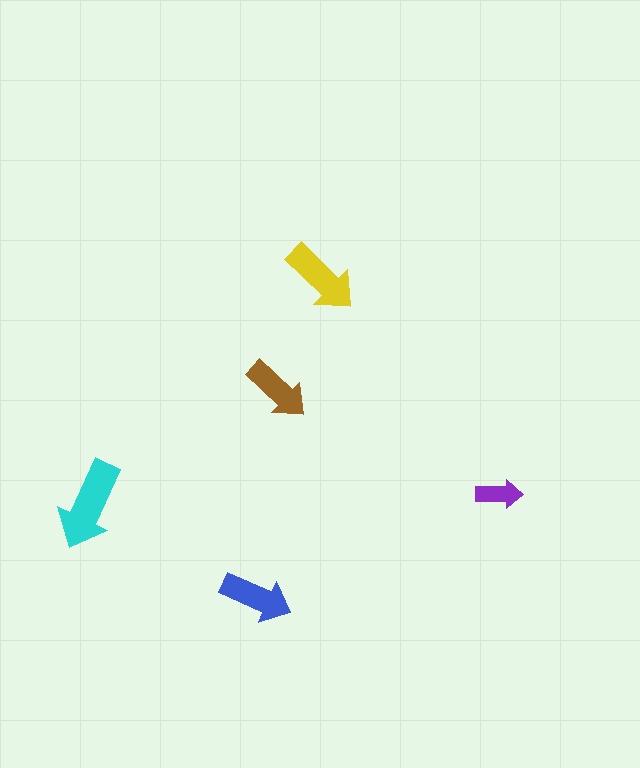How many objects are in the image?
There are 5 objects in the image.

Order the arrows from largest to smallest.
the cyan one, the yellow one, the blue one, the brown one, the purple one.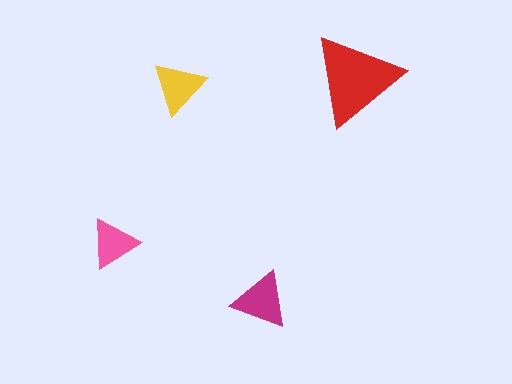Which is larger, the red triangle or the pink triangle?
The red one.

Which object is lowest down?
The magenta triangle is bottommost.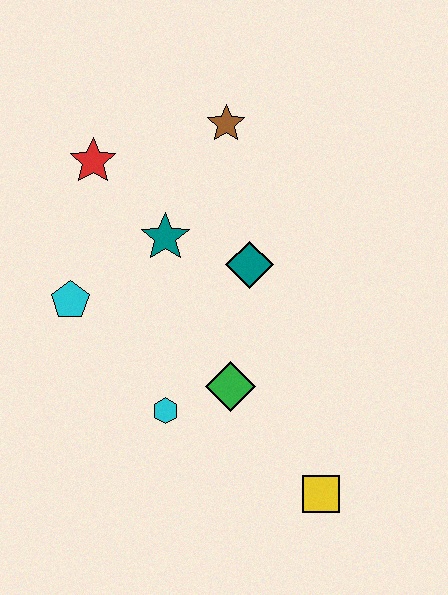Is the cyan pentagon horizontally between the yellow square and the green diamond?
No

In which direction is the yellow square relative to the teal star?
The yellow square is below the teal star.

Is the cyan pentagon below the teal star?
Yes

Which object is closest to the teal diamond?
The teal star is closest to the teal diamond.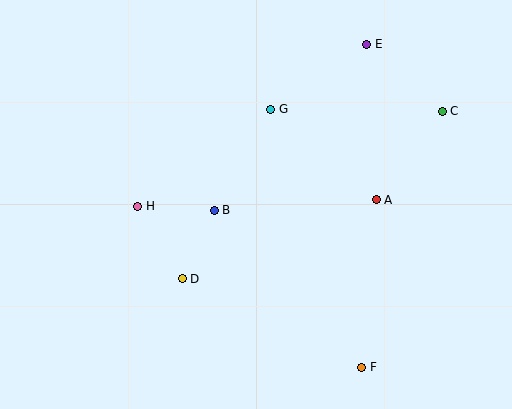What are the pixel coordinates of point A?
Point A is at (376, 200).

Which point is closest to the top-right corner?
Point C is closest to the top-right corner.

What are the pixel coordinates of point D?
Point D is at (182, 279).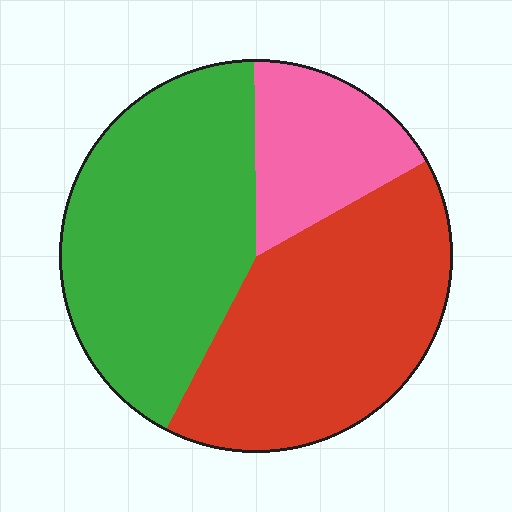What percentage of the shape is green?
Green covers around 40% of the shape.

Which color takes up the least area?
Pink, at roughly 15%.